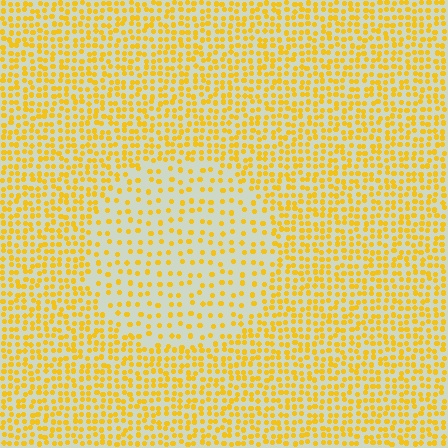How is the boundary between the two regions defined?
The boundary is defined by a change in element density (approximately 2.1x ratio). All elements are the same color, size, and shape.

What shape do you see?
I see a circle.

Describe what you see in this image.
The image contains small yellow elements arranged at two different densities. A circle-shaped region is visible where the elements are less densely packed than the surrounding area.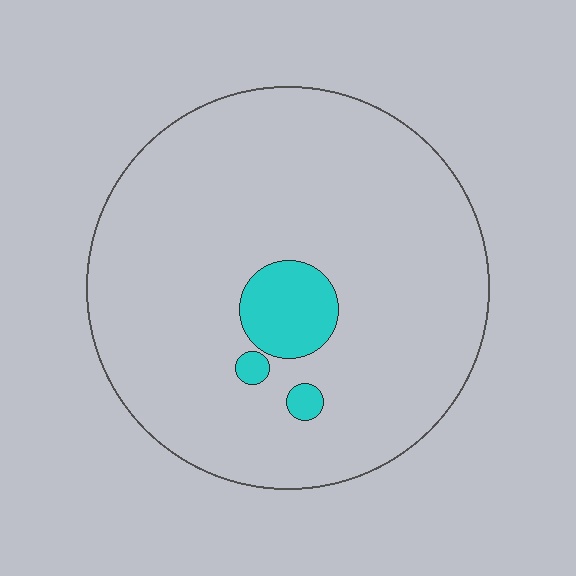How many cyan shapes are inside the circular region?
3.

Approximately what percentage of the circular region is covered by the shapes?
Approximately 10%.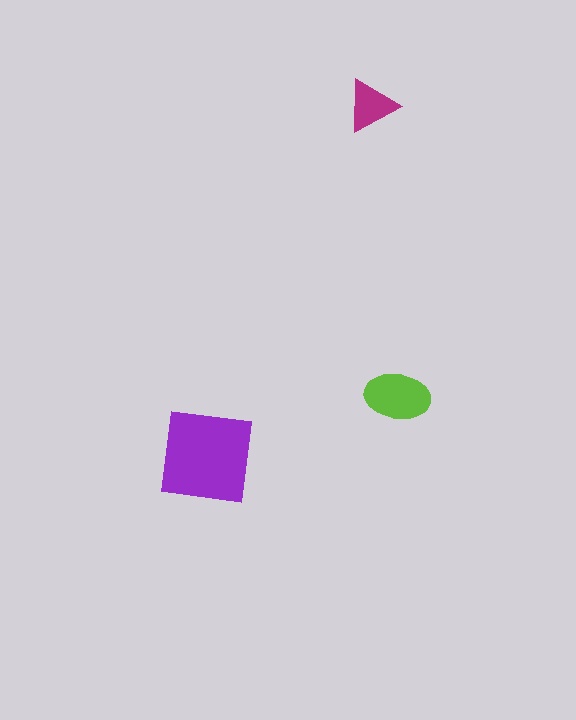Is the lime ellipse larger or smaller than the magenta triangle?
Larger.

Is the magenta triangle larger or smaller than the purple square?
Smaller.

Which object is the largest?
The purple square.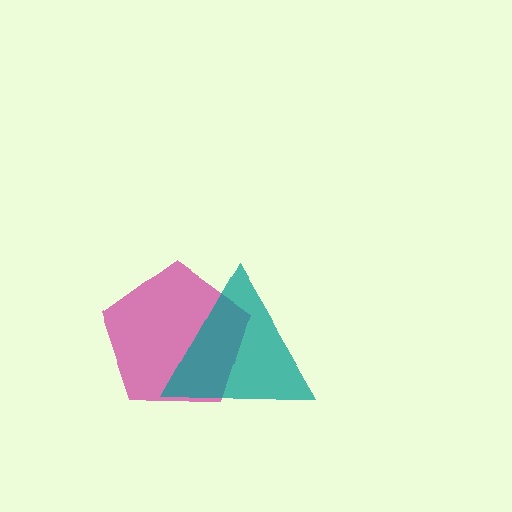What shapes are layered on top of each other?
The layered shapes are: a magenta pentagon, a teal triangle.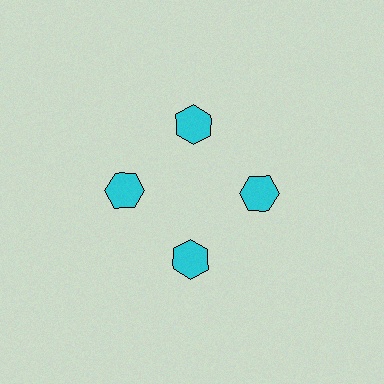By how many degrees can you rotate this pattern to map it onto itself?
The pattern maps onto itself every 90 degrees of rotation.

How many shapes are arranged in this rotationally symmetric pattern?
There are 4 shapes, arranged in 4 groups of 1.